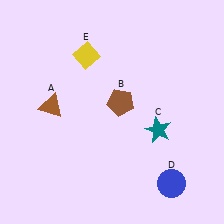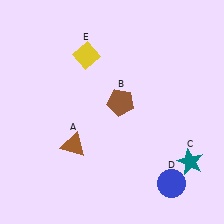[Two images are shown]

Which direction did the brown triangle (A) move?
The brown triangle (A) moved down.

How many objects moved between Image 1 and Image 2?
2 objects moved between the two images.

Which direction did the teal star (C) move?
The teal star (C) moved right.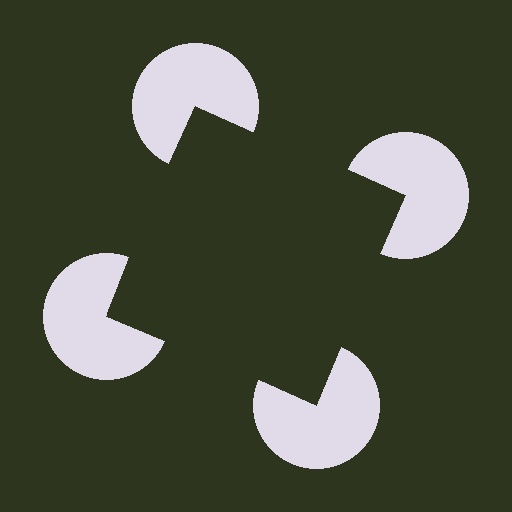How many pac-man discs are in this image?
There are 4 — one at each vertex of the illusory square.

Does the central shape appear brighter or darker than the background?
It typically appears slightly darker than the background, even though no actual brightness change is drawn.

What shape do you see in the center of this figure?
An illusory square — its edges are inferred from the aligned wedge cuts in the pac-man discs, not physically drawn.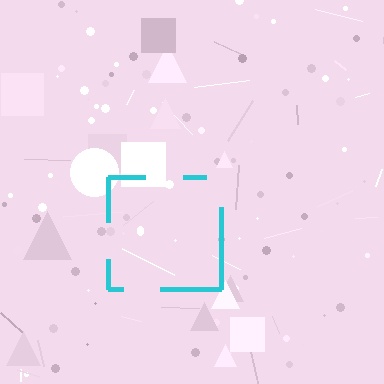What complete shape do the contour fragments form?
The contour fragments form a square.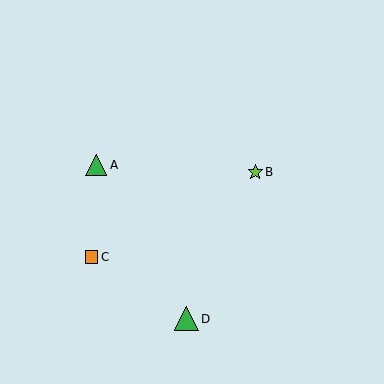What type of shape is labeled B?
Shape B is a lime star.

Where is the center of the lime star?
The center of the lime star is at (255, 172).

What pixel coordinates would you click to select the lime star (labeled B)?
Click at (255, 172) to select the lime star B.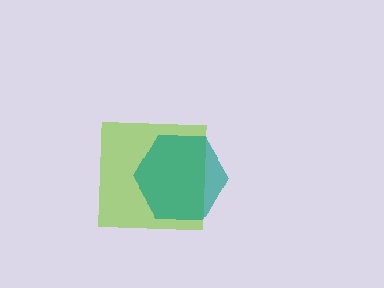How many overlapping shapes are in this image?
There are 2 overlapping shapes in the image.